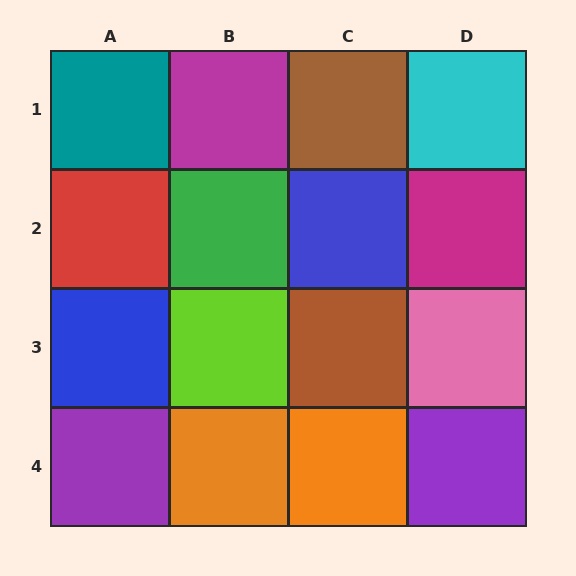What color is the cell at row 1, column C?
Brown.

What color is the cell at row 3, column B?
Lime.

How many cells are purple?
2 cells are purple.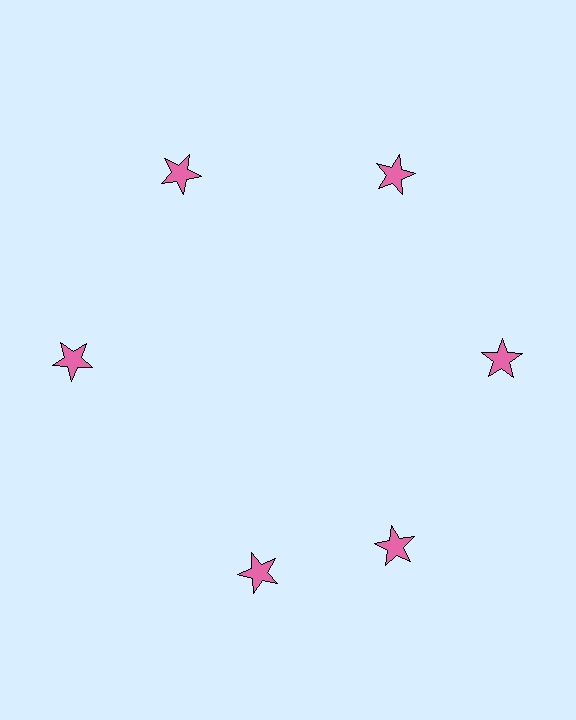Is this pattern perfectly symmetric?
No. The 6 pink stars are arranged in a ring, but one element near the 7 o'clock position is rotated out of alignment along the ring, breaking the 6-fold rotational symmetry.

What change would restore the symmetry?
The symmetry would be restored by rotating it back into even spacing with its neighbors so that all 6 stars sit at equal angles and equal distance from the center.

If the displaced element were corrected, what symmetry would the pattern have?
It would have 6-fold rotational symmetry — the pattern would map onto itself every 60 degrees.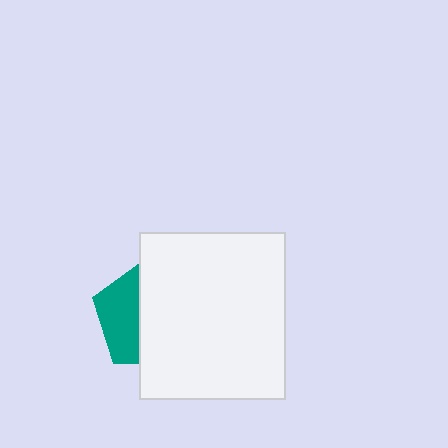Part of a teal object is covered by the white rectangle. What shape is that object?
It is a pentagon.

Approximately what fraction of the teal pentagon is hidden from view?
Roughly 61% of the teal pentagon is hidden behind the white rectangle.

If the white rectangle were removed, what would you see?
You would see the complete teal pentagon.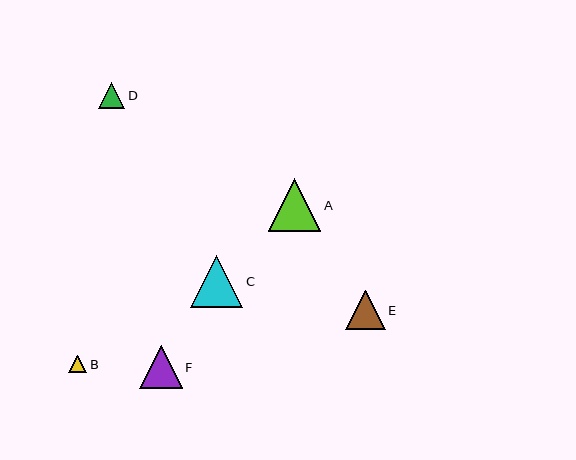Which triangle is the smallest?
Triangle B is the smallest with a size of approximately 18 pixels.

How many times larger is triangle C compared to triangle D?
Triangle C is approximately 2.0 times the size of triangle D.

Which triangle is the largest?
Triangle A is the largest with a size of approximately 53 pixels.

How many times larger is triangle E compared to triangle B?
Triangle E is approximately 2.3 times the size of triangle B.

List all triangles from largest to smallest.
From largest to smallest: A, C, F, E, D, B.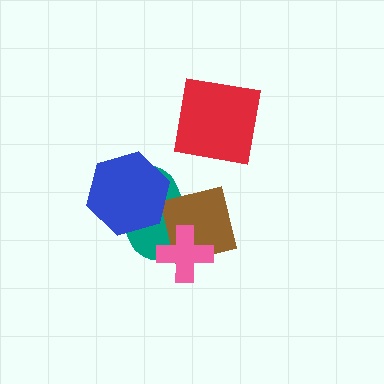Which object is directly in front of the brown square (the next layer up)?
The pink cross is directly in front of the brown square.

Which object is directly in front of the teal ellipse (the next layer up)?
The brown square is directly in front of the teal ellipse.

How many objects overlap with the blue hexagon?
2 objects overlap with the blue hexagon.